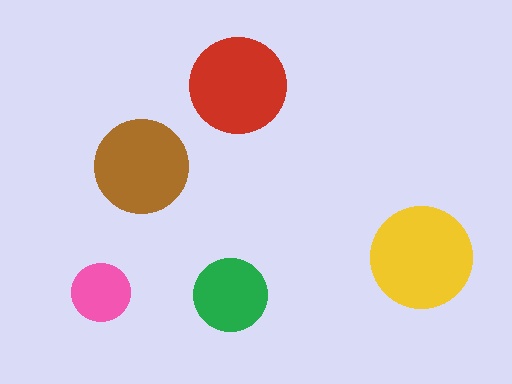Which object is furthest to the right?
The yellow circle is rightmost.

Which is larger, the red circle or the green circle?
The red one.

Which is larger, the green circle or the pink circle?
The green one.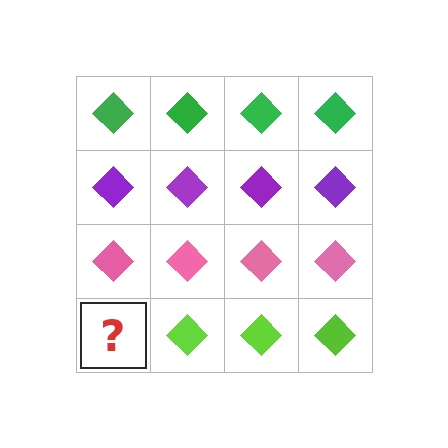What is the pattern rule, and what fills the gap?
The rule is that each row has a consistent color. The gap should be filled with a lime diamond.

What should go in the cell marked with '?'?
The missing cell should contain a lime diamond.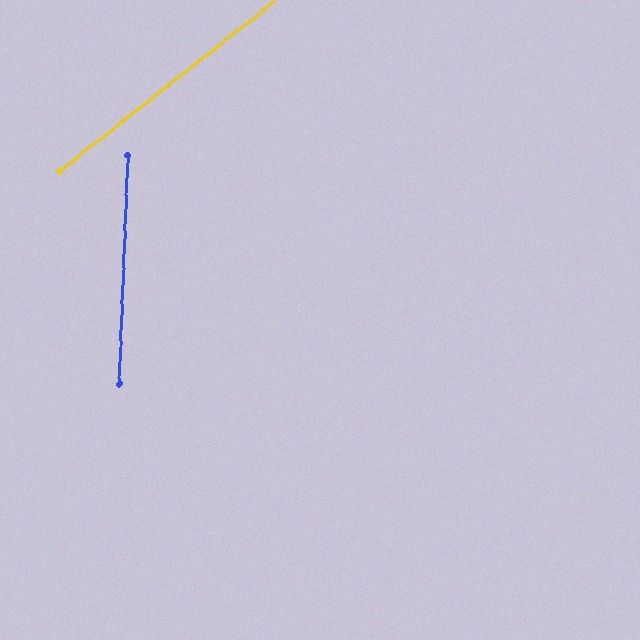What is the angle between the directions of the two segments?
Approximately 50 degrees.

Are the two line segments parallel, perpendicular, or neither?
Neither parallel nor perpendicular — they differ by about 50°.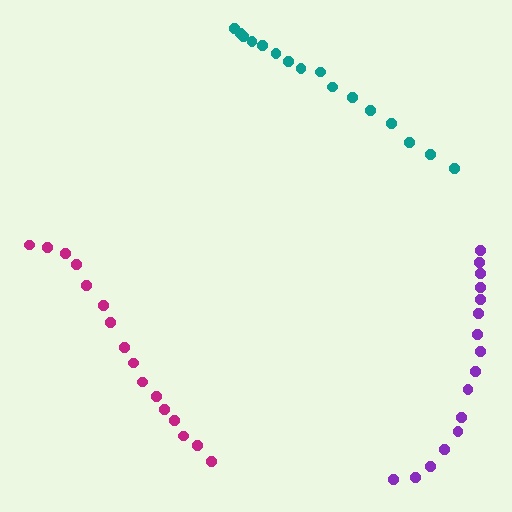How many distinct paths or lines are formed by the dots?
There are 3 distinct paths.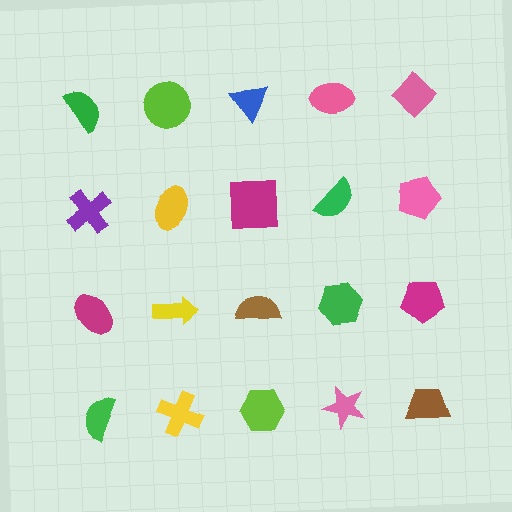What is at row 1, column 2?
A lime circle.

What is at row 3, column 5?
A magenta pentagon.